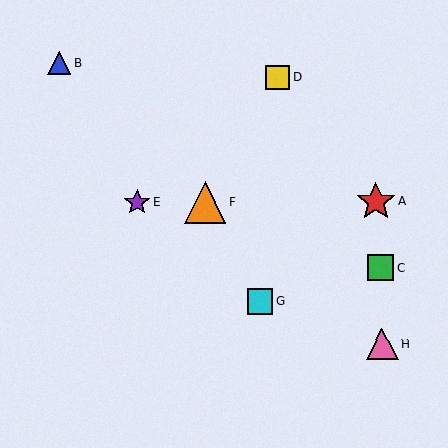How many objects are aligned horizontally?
3 objects (A, E, F) are aligned horizontally.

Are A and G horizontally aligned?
No, A is at y≈202 and G is at y≈301.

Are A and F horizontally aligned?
Yes, both are at y≈202.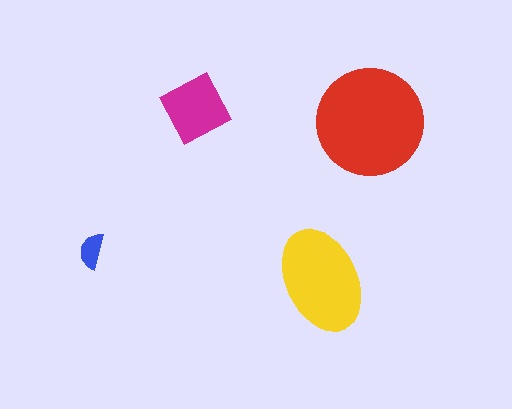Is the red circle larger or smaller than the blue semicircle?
Larger.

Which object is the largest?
The red circle.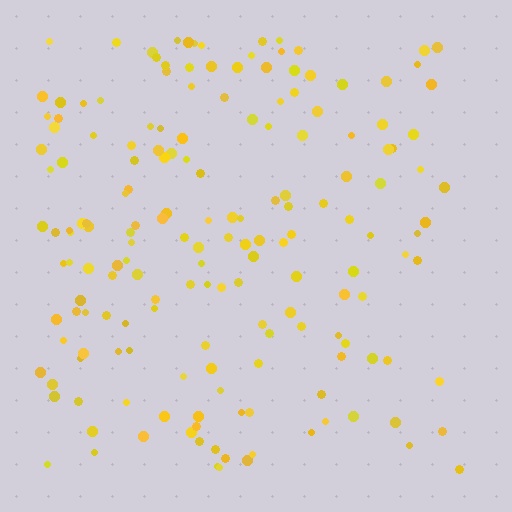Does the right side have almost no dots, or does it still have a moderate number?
Still a moderate number, just noticeably fewer than the left.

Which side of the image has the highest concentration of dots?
The left.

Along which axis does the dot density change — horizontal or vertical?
Horizontal.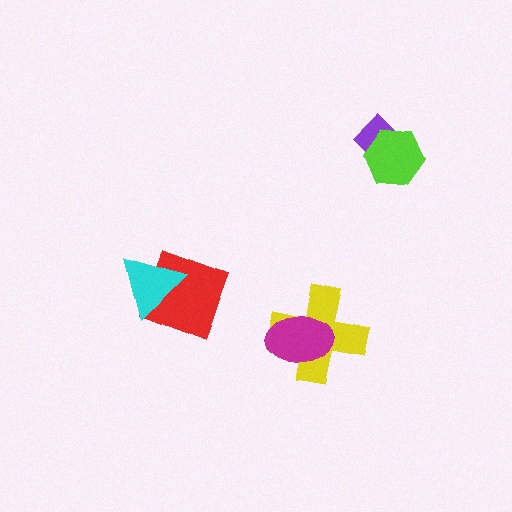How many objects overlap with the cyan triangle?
1 object overlaps with the cyan triangle.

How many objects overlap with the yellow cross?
1 object overlaps with the yellow cross.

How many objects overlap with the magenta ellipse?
1 object overlaps with the magenta ellipse.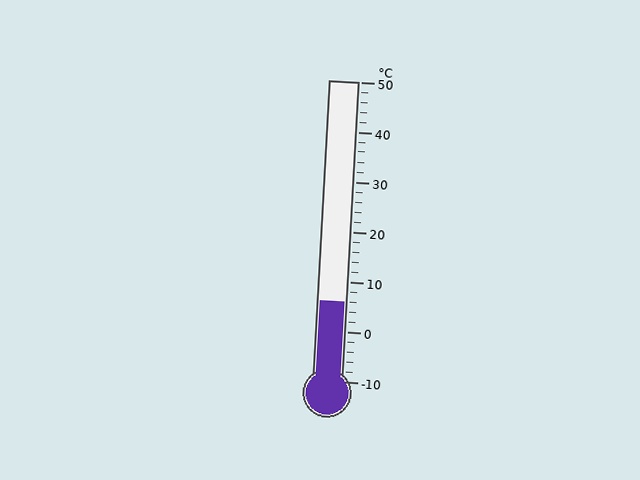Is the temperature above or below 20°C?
The temperature is below 20°C.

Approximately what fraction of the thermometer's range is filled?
The thermometer is filled to approximately 25% of its range.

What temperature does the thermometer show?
The thermometer shows approximately 6°C.